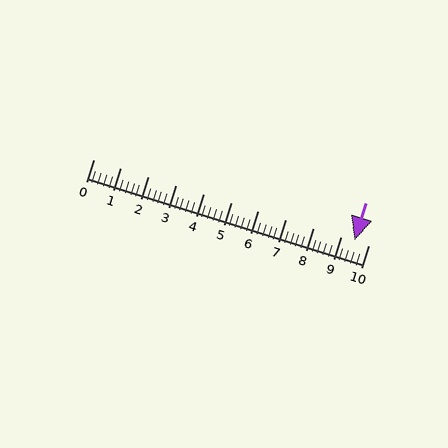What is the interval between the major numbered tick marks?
The major tick marks are spaced 1 units apart.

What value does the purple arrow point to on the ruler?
The purple arrow points to approximately 9.5.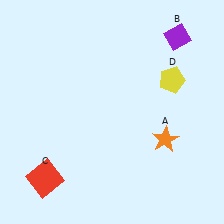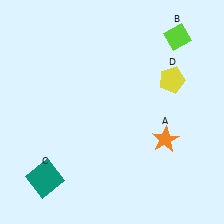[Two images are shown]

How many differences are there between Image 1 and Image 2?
There are 2 differences between the two images.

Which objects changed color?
B changed from purple to lime. C changed from red to teal.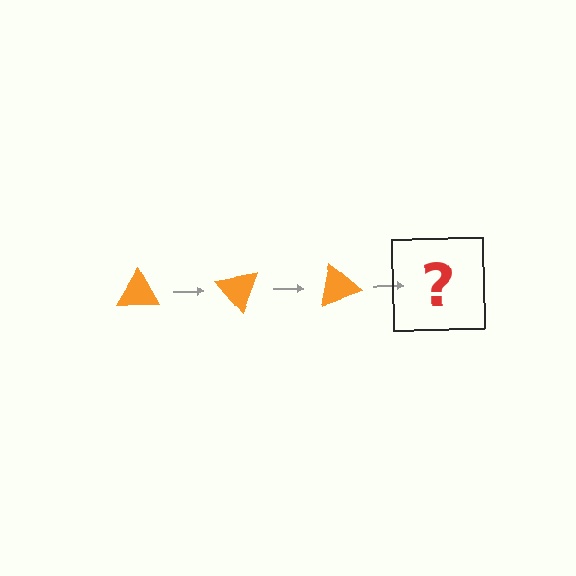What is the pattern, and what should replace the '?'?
The pattern is that the triangle rotates 50 degrees each step. The '?' should be an orange triangle rotated 150 degrees.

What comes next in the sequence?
The next element should be an orange triangle rotated 150 degrees.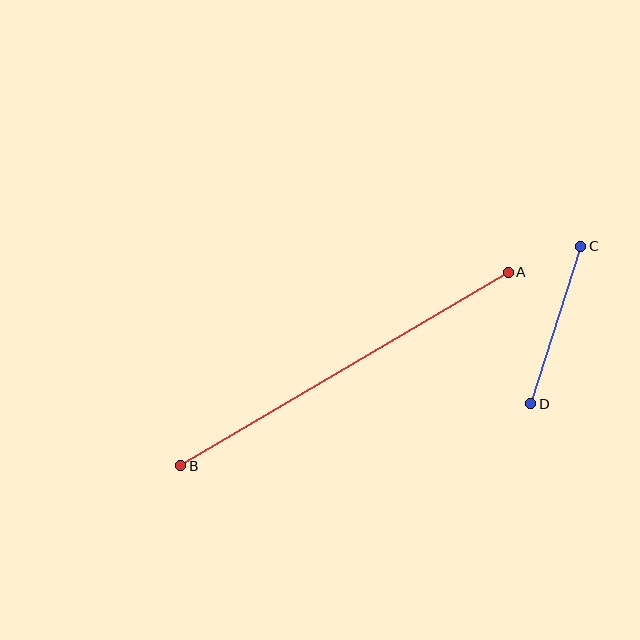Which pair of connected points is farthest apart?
Points A and B are farthest apart.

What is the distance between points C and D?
The distance is approximately 165 pixels.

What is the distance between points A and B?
The distance is approximately 380 pixels.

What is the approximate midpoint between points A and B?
The midpoint is at approximately (345, 369) pixels.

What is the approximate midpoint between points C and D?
The midpoint is at approximately (556, 325) pixels.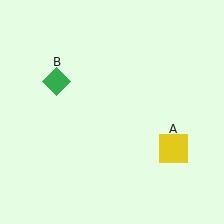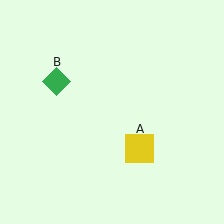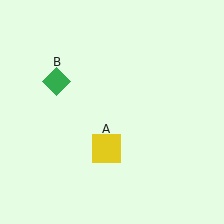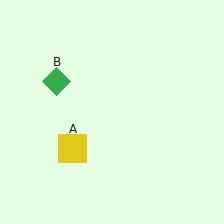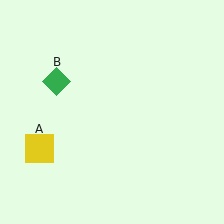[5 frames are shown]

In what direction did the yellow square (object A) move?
The yellow square (object A) moved left.